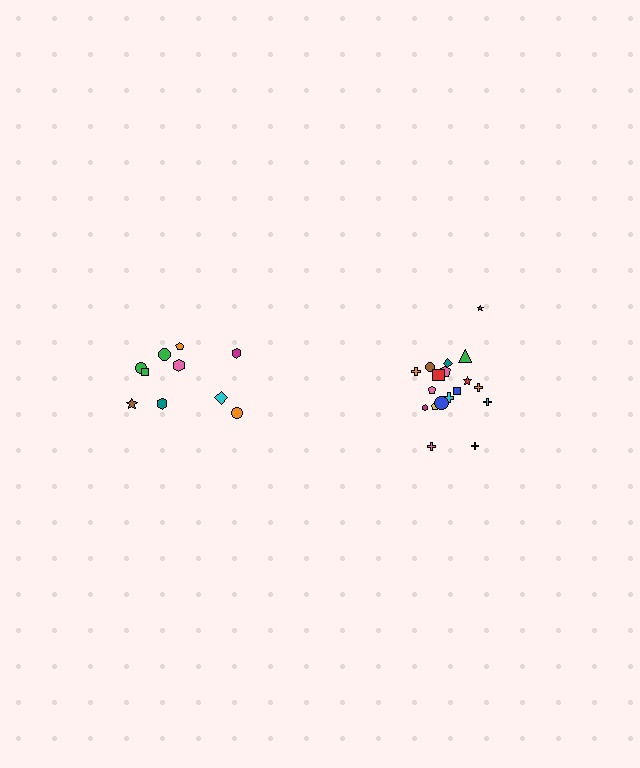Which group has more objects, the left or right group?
The right group.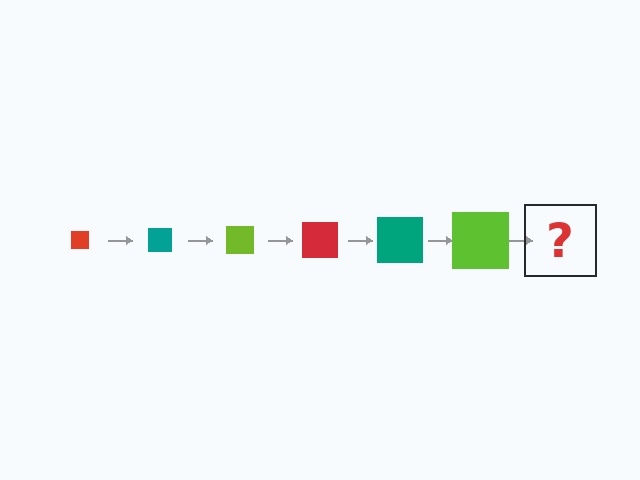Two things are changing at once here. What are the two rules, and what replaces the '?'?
The two rules are that the square grows larger each step and the color cycles through red, teal, and lime. The '?' should be a red square, larger than the previous one.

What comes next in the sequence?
The next element should be a red square, larger than the previous one.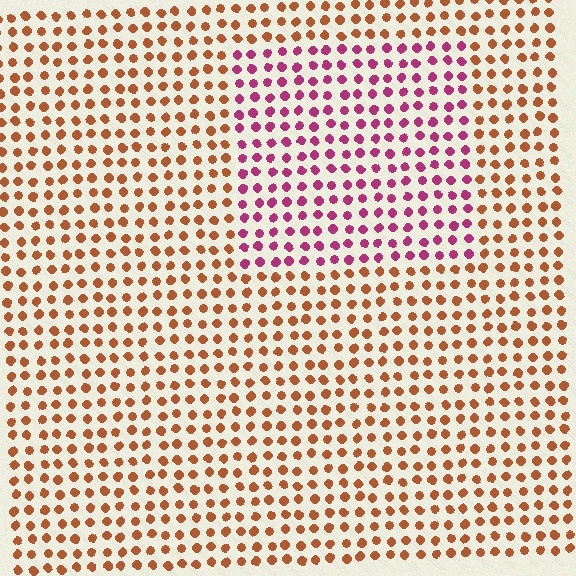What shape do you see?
I see a rectangle.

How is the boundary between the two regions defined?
The boundary is defined purely by a slight shift in hue (about 55 degrees). Spacing, size, and orientation are identical on both sides.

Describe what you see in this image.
The image is filled with small brown elements in a uniform arrangement. A rectangle-shaped region is visible where the elements are tinted to a slightly different hue, forming a subtle color boundary.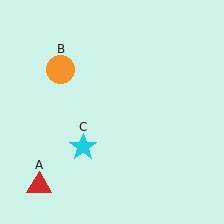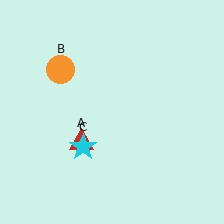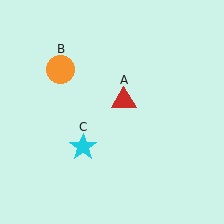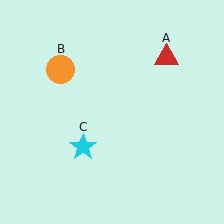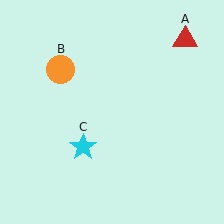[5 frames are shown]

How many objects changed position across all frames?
1 object changed position: red triangle (object A).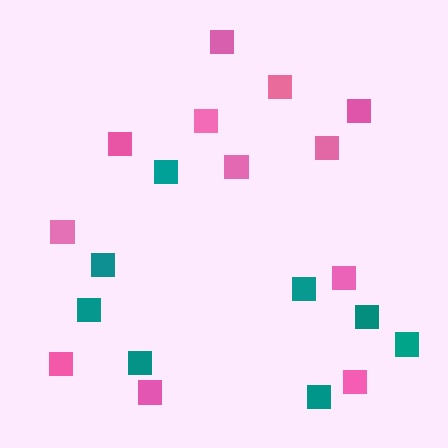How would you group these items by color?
There are 2 groups: one group of teal squares (8) and one group of pink squares (12).